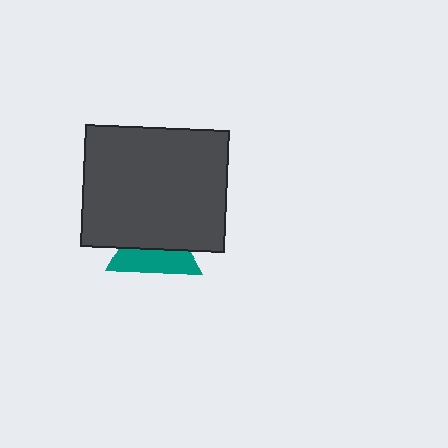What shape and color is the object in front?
The object in front is a dark gray rectangle.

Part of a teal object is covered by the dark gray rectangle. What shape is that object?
It is a triangle.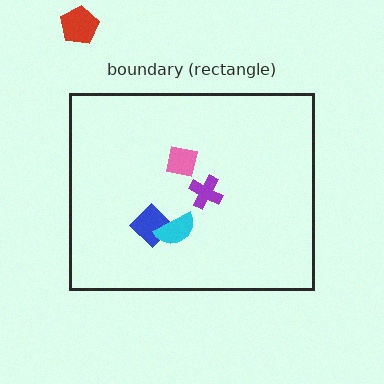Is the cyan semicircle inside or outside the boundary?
Inside.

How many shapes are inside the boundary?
4 inside, 1 outside.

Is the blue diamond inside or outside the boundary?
Inside.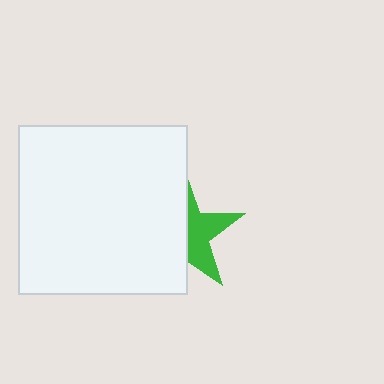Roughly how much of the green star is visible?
A small part of it is visible (roughly 45%).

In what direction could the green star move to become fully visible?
The green star could move right. That would shift it out from behind the white square entirely.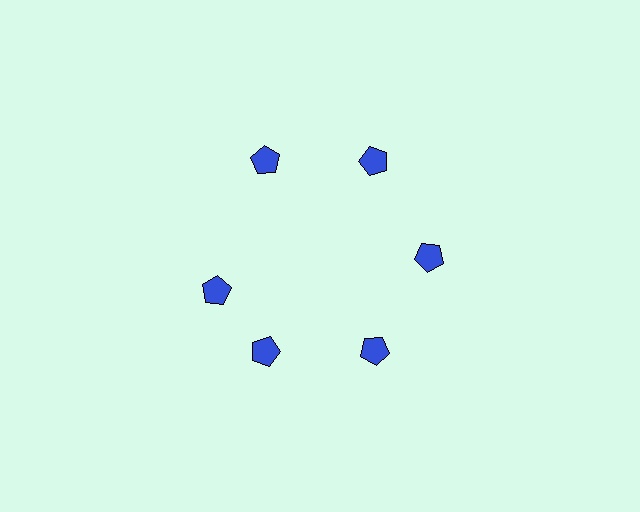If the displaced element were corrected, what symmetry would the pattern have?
It would have 6-fold rotational symmetry — the pattern would map onto itself every 60 degrees.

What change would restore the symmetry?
The symmetry would be restored by rotating it back into even spacing with its neighbors so that all 6 pentagons sit at equal angles and equal distance from the center.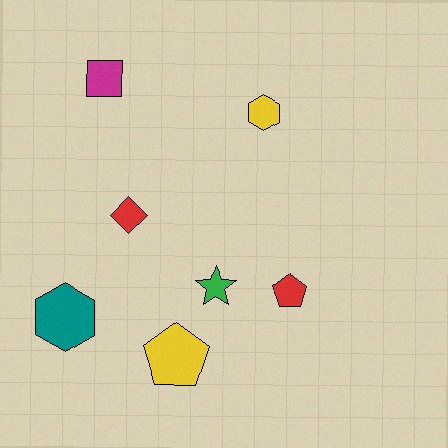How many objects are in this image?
There are 7 objects.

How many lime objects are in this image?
There are no lime objects.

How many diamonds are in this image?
There is 1 diamond.